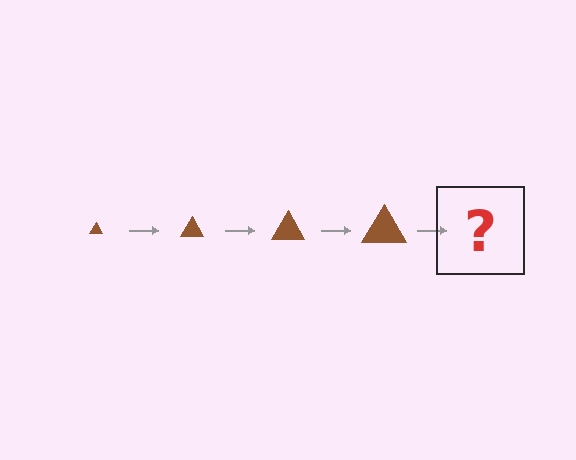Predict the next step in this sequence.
The next step is a brown triangle, larger than the previous one.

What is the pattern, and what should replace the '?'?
The pattern is that the triangle gets progressively larger each step. The '?' should be a brown triangle, larger than the previous one.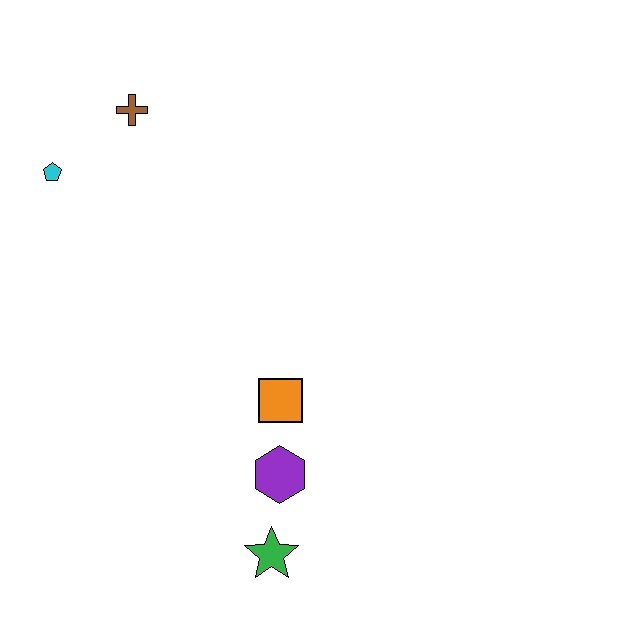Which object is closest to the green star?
The purple hexagon is closest to the green star.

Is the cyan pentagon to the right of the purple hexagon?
No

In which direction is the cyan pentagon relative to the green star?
The cyan pentagon is above the green star.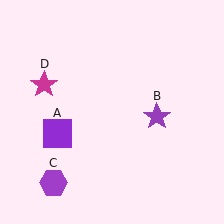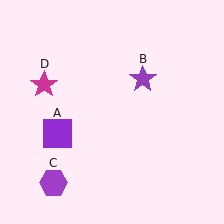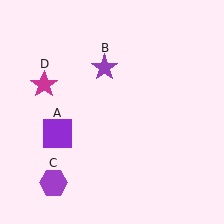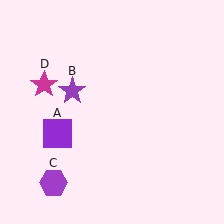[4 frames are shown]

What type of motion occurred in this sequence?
The purple star (object B) rotated counterclockwise around the center of the scene.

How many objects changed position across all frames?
1 object changed position: purple star (object B).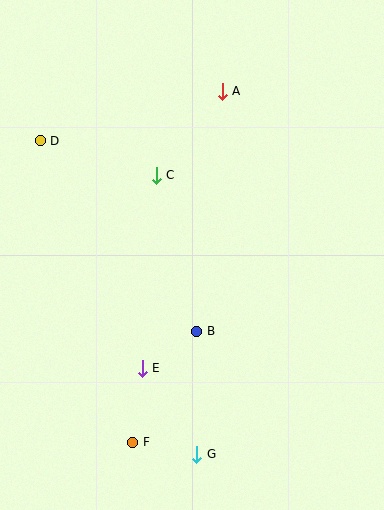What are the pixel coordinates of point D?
Point D is at (40, 141).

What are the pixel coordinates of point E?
Point E is at (142, 368).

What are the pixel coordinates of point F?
Point F is at (133, 442).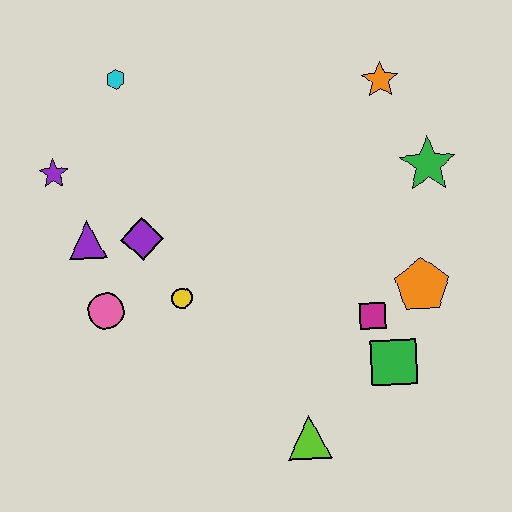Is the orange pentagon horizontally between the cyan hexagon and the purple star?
No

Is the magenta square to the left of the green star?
Yes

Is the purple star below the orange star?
Yes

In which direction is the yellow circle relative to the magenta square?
The yellow circle is to the left of the magenta square.